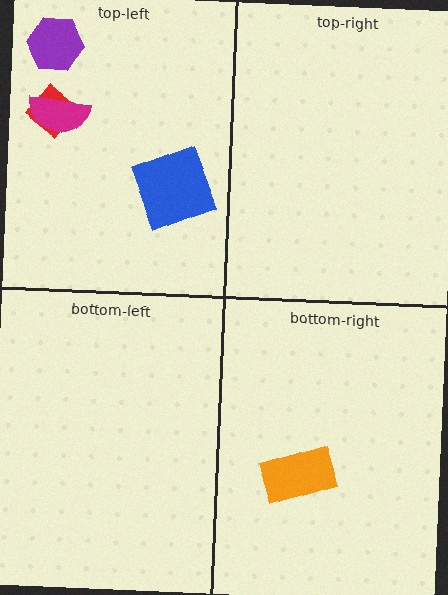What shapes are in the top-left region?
The purple hexagon, the red diamond, the blue square, the magenta semicircle.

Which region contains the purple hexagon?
The top-left region.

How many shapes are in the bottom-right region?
1.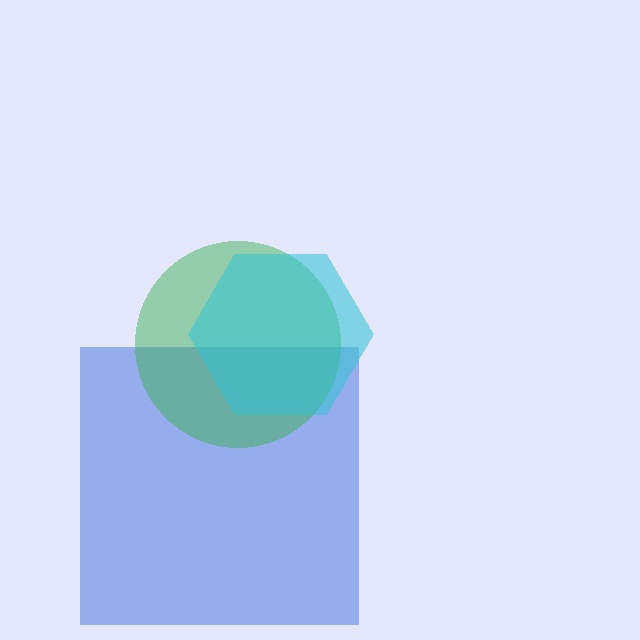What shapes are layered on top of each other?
The layered shapes are: a blue square, a green circle, a cyan hexagon.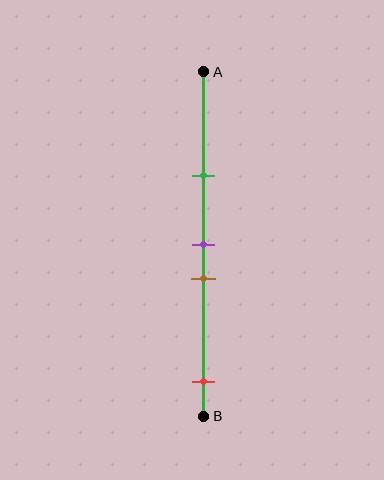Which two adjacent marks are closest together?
The purple and brown marks are the closest adjacent pair.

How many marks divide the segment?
There are 4 marks dividing the segment.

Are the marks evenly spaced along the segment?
No, the marks are not evenly spaced.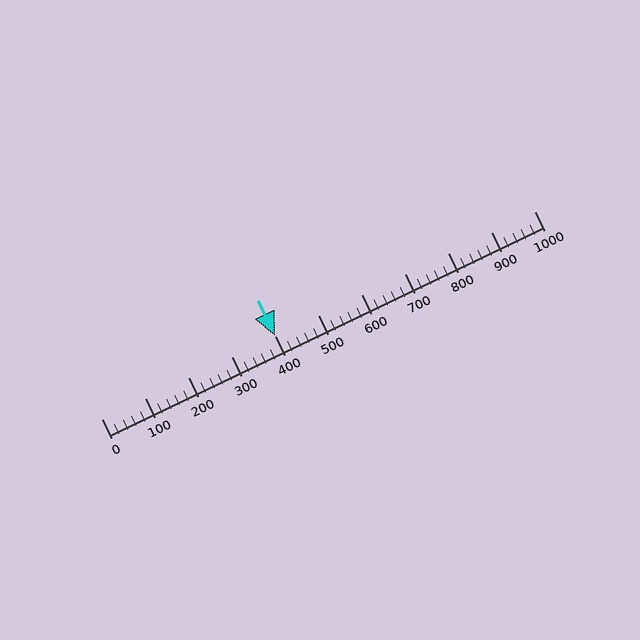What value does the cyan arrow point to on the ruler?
The cyan arrow points to approximately 402.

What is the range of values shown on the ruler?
The ruler shows values from 0 to 1000.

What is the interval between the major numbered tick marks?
The major tick marks are spaced 100 units apart.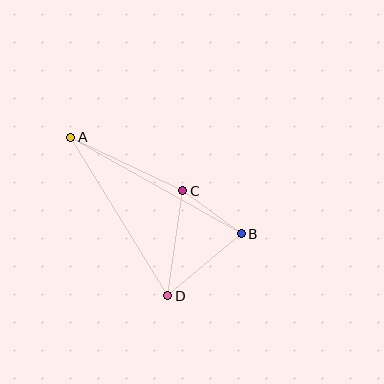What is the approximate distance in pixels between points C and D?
The distance between C and D is approximately 106 pixels.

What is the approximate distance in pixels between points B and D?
The distance between B and D is approximately 96 pixels.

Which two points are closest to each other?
Points B and C are closest to each other.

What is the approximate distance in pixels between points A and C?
The distance between A and C is approximately 124 pixels.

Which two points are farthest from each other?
Points A and B are farthest from each other.